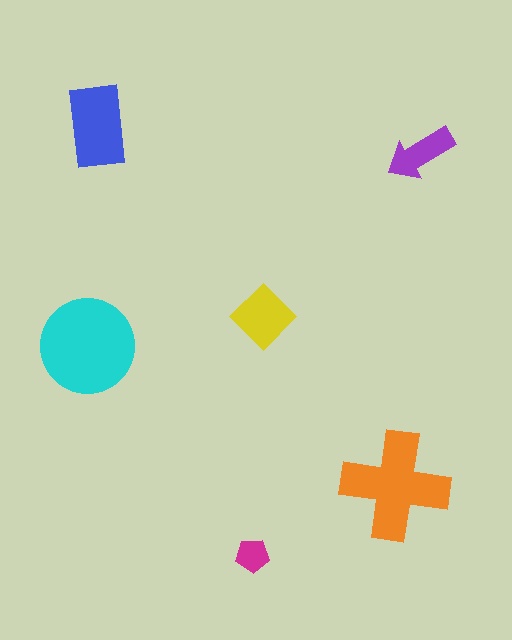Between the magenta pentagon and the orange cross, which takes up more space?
The orange cross.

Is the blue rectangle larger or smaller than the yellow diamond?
Larger.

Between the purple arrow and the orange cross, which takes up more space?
The orange cross.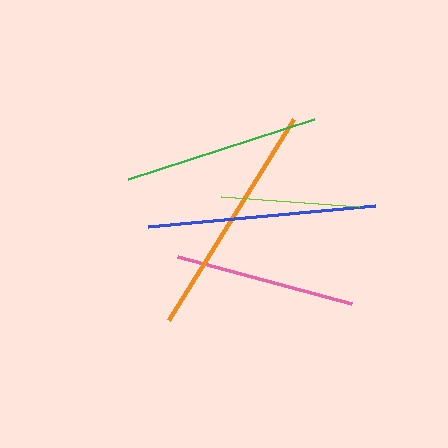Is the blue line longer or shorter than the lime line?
The blue line is longer than the lime line.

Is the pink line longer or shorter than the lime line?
The pink line is longer than the lime line.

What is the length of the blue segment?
The blue segment is approximately 228 pixels long.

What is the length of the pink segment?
The pink segment is approximately 180 pixels long.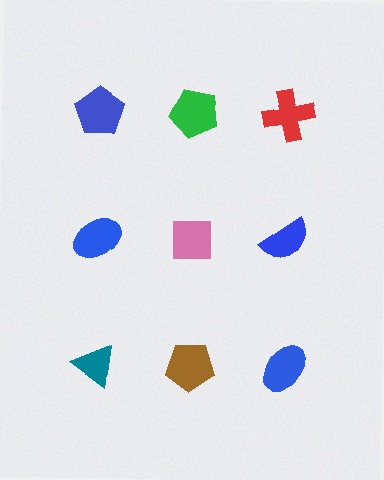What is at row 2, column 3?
A blue semicircle.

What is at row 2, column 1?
A blue ellipse.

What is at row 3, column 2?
A brown pentagon.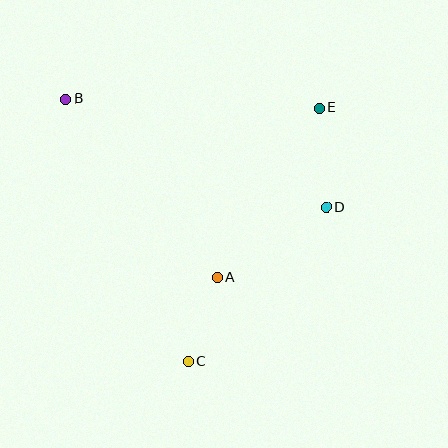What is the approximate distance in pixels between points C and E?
The distance between C and E is approximately 285 pixels.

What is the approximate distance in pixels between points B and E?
The distance between B and E is approximately 254 pixels.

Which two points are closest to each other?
Points A and C are closest to each other.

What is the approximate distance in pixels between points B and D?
The distance between B and D is approximately 282 pixels.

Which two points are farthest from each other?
Points B and C are farthest from each other.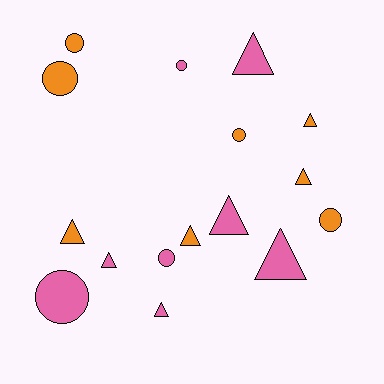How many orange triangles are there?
There are 4 orange triangles.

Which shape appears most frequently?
Triangle, with 9 objects.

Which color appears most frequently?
Pink, with 8 objects.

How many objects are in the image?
There are 16 objects.